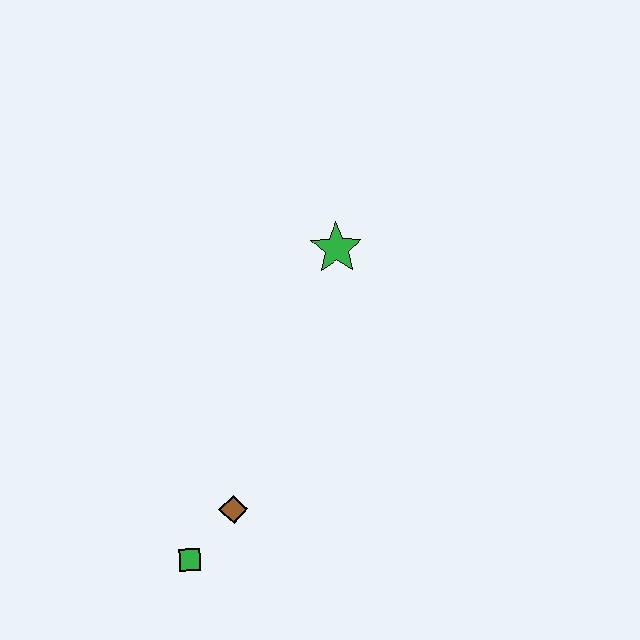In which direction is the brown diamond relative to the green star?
The brown diamond is below the green star.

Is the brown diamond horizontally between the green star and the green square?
Yes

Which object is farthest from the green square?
The green star is farthest from the green square.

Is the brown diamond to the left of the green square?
No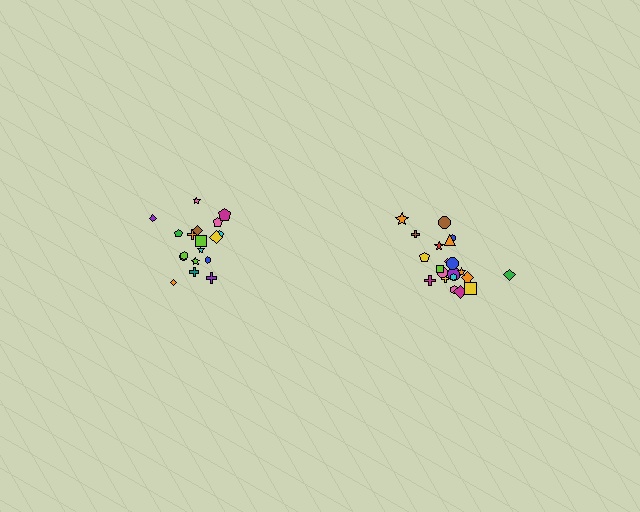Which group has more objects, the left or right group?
The right group.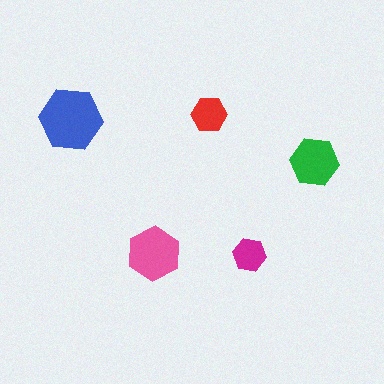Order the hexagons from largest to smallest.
the blue one, the pink one, the green one, the red one, the magenta one.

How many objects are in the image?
There are 5 objects in the image.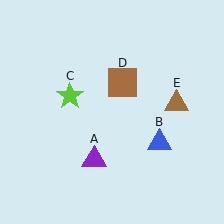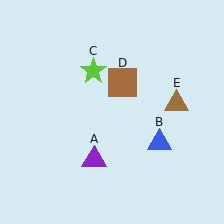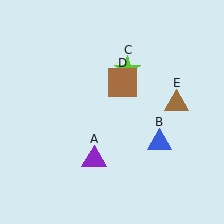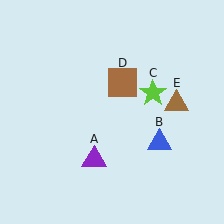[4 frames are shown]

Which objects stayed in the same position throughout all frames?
Purple triangle (object A) and blue triangle (object B) and brown square (object D) and brown triangle (object E) remained stationary.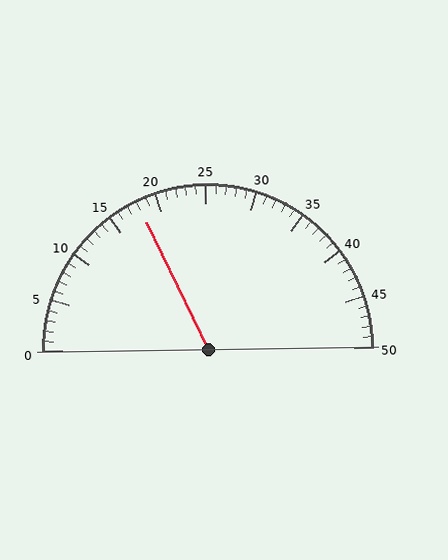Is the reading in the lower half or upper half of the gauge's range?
The reading is in the lower half of the range (0 to 50).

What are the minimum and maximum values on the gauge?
The gauge ranges from 0 to 50.